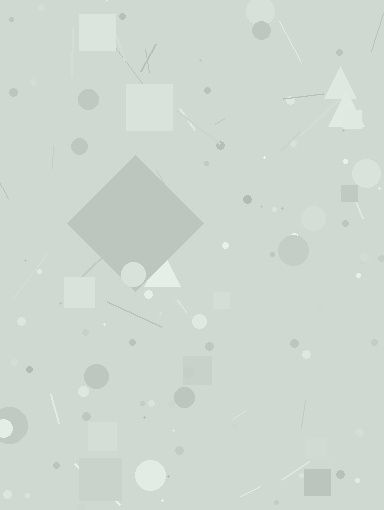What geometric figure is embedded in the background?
A diamond is embedded in the background.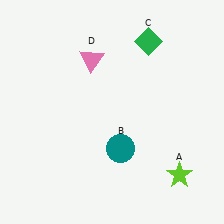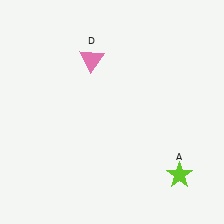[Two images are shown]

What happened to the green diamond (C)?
The green diamond (C) was removed in Image 2. It was in the top-right area of Image 1.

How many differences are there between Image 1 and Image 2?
There are 2 differences between the two images.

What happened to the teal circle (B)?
The teal circle (B) was removed in Image 2. It was in the bottom-right area of Image 1.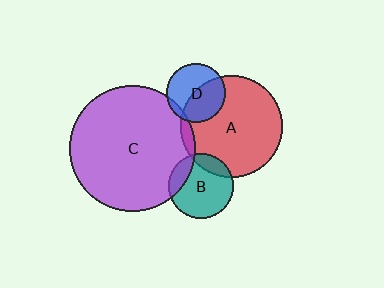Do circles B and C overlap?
Yes.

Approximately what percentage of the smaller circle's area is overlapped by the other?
Approximately 20%.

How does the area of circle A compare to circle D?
Approximately 3.0 times.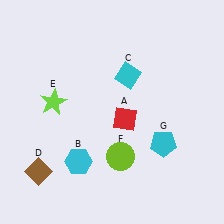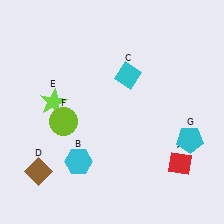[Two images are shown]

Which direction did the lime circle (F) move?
The lime circle (F) moved left.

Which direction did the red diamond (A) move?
The red diamond (A) moved right.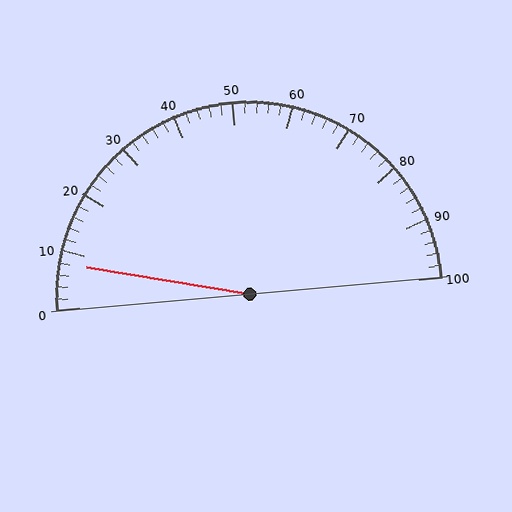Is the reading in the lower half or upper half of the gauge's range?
The reading is in the lower half of the range (0 to 100).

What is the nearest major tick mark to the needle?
The nearest major tick mark is 10.